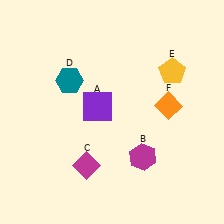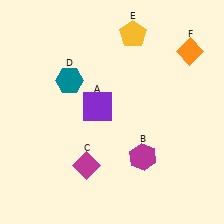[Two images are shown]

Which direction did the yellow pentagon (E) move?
The yellow pentagon (E) moved left.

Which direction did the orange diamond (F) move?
The orange diamond (F) moved up.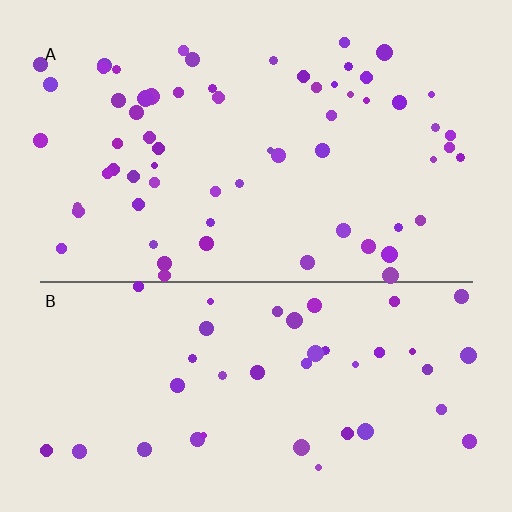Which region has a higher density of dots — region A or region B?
A (the top).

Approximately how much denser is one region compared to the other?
Approximately 1.6× — region A over region B.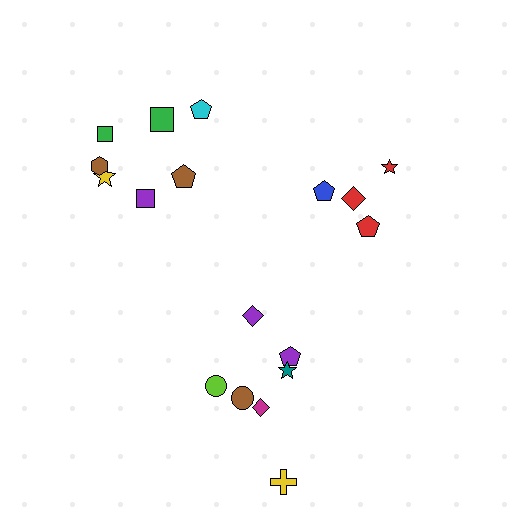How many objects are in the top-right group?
There are 4 objects.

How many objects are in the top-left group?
There are 7 objects.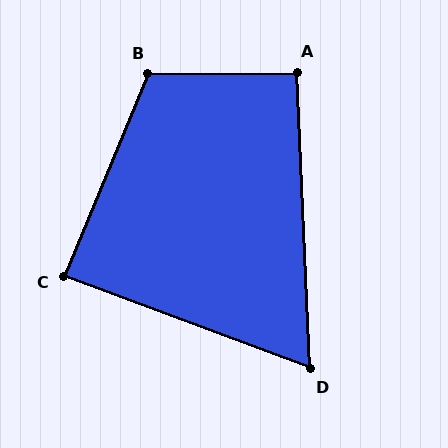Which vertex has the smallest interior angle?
D, at approximately 67 degrees.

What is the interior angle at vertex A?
Approximately 92 degrees (approximately right).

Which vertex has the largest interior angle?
B, at approximately 113 degrees.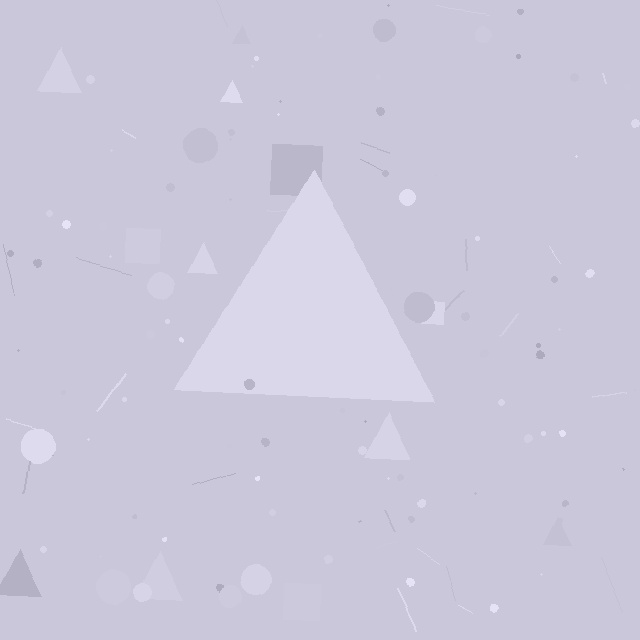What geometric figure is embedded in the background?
A triangle is embedded in the background.